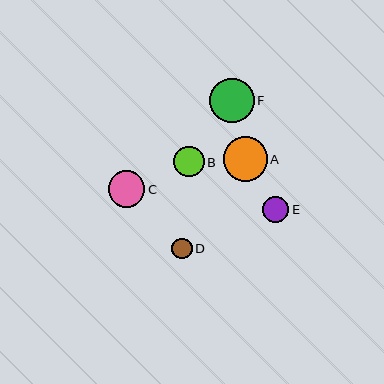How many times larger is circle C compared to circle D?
Circle C is approximately 1.8 times the size of circle D.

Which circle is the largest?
Circle F is the largest with a size of approximately 45 pixels.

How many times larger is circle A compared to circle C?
Circle A is approximately 1.2 times the size of circle C.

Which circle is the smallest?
Circle D is the smallest with a size of approximately 20 pixels.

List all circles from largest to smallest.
From largest to smallest: F, A, C, B, E, D.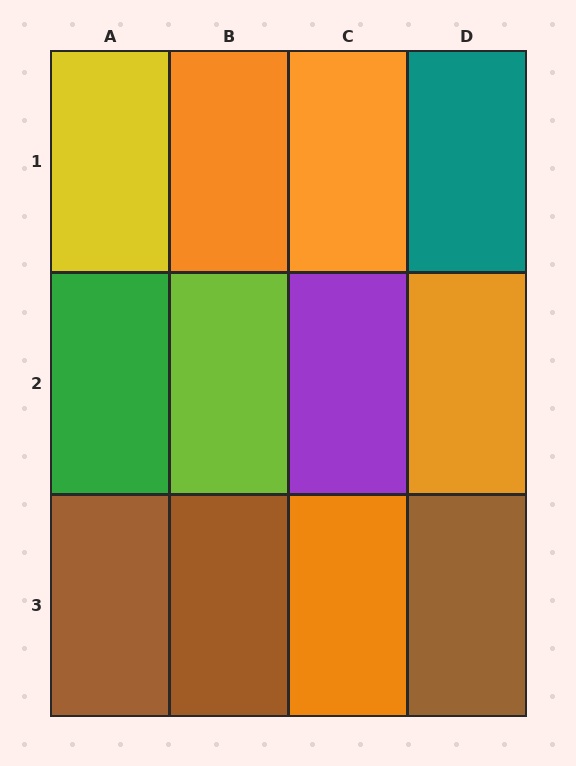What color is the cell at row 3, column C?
Orange.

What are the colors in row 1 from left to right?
Yellow, orange, orange, teal.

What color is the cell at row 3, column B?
Brown.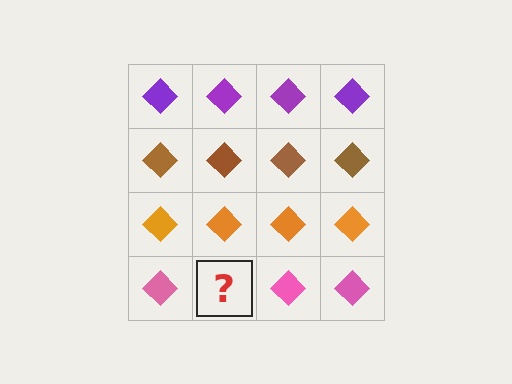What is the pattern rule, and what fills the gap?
The rule is that each row has a consistent color. The gap should be filled with a pink diamond.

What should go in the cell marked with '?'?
The missing cell should contain a pink diamond.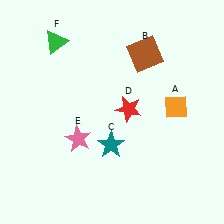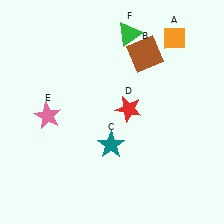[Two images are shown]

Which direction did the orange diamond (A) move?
The orange diamond (A) moved up.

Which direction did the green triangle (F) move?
The green triangle (F) moved right.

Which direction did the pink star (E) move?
The pink star (E) moved left.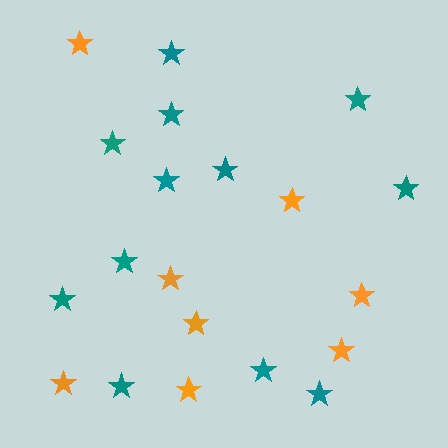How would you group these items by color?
There are 2 groups: one group of orange stars (8) and one group of teal stars (12).